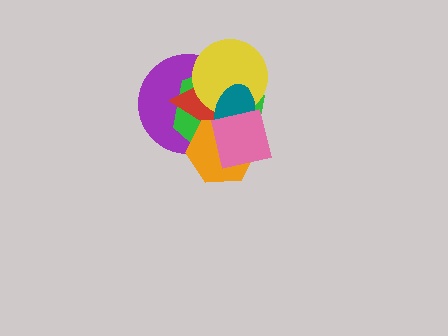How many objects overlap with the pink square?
6 objects overlap with the pink square.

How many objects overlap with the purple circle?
6 objects overlap with the purple circle.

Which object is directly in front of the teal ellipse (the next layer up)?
The orange hexagon is directly in front of the teal ellipse.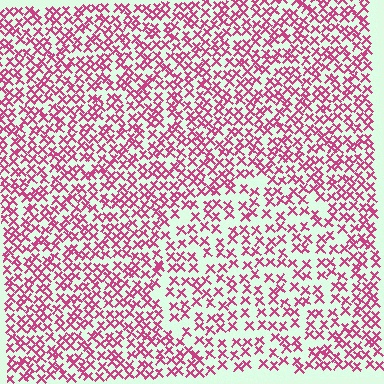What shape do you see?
I see a circle.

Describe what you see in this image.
The image contains small magenta elements arranged at two different densities. A circle-shaped region is visible where the elements are less densely packed than the surrounding area.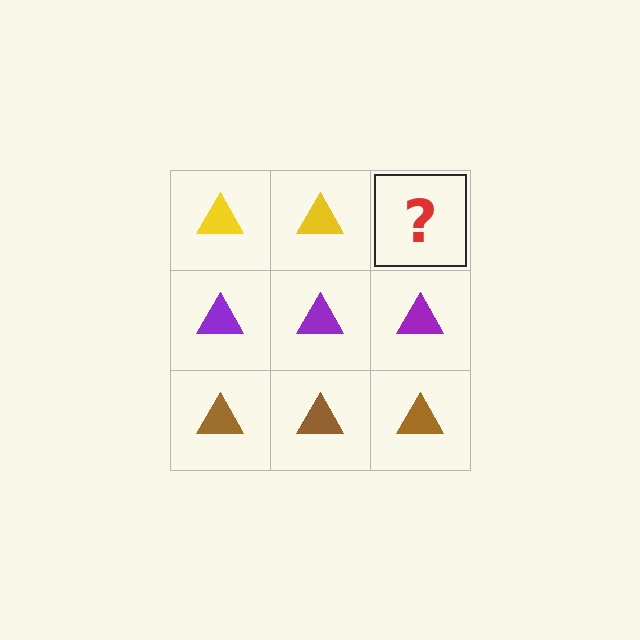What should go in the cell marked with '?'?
The missing cell should contain a yellow triangle.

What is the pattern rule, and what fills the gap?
The rule is that each row has a consistent color. The gap should be filled with a yellow triangle.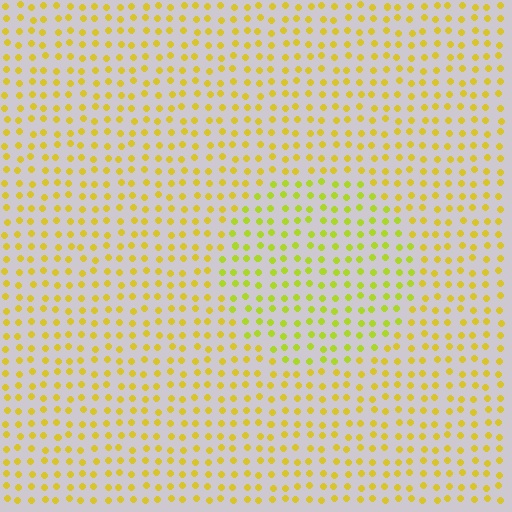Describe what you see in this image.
The image is filled with small yellow elements in a uniform arrangement. A circle-shaped region is visible where the elements are tinted to a slightly different hue, forming a subtle color boundary.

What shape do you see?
I see a circle.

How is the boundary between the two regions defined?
The boundary is defined purely by a slight shift in hue (about 23 degrees). Spacing, size, and orientation are identical on both sides.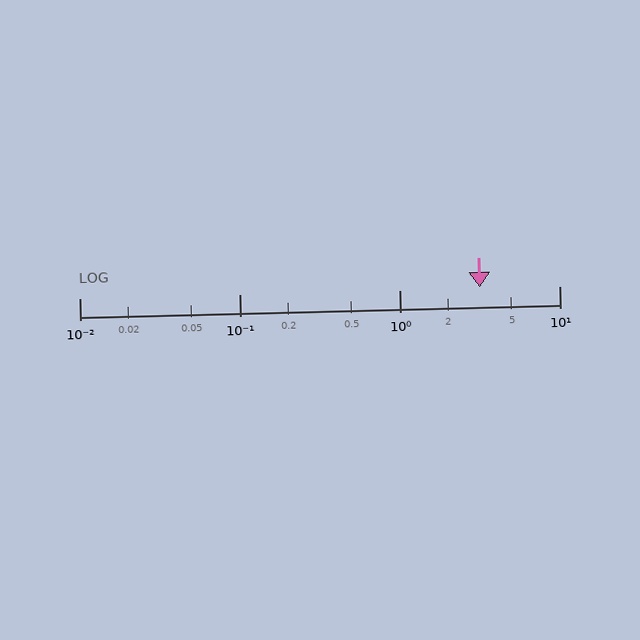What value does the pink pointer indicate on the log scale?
The pointer indicates approximately 3.2.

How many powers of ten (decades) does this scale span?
The scale spans 3 decades, from 0.01 to 10.